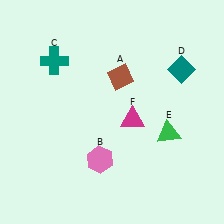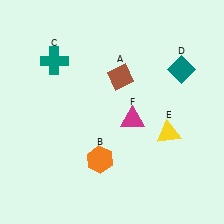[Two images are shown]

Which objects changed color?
B changed from pink to orange. E changed from green to yellow.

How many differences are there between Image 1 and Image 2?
There are 2 differences between the two images.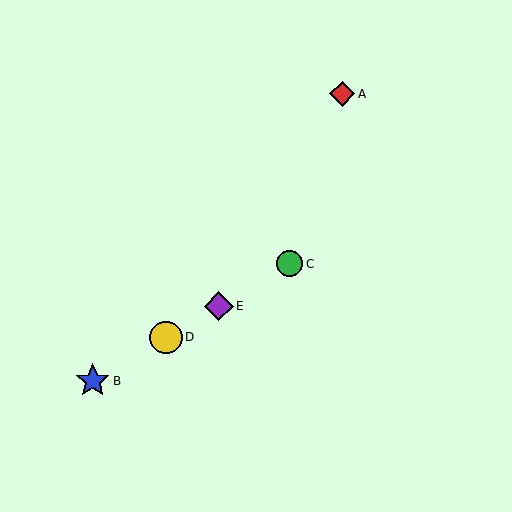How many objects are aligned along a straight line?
4 objects (B, C, D, E) are aligned along a straight line.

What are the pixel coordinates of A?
Object A is at (342, 94).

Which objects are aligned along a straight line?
Objects B, C, D, E are aligned along a straight line.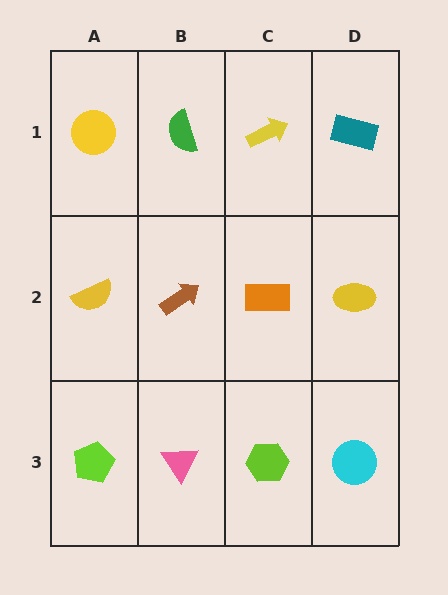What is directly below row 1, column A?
A yellow semicircle.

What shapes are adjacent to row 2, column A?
A yellow circle (row 1, column A), a lime pentagon (row 3, column A), a brown arrow (row 2, column B).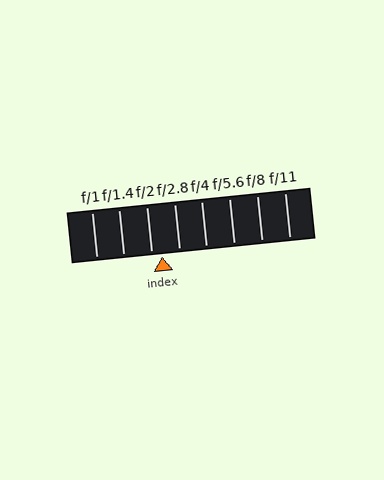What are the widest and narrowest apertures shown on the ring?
The widest aperture shown is f/1 and the narrowest is f/11.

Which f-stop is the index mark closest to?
The index mark is closest to f/2.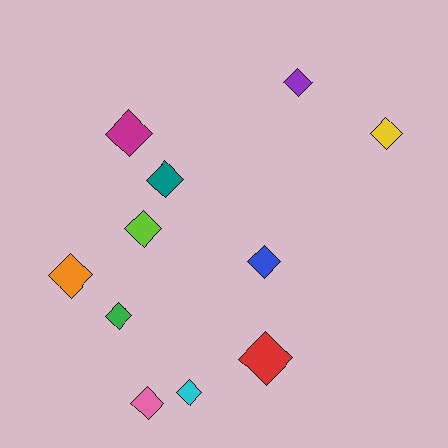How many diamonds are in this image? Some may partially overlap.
There are 11 diamonds.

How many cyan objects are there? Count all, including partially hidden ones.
There is 1 cyan object.